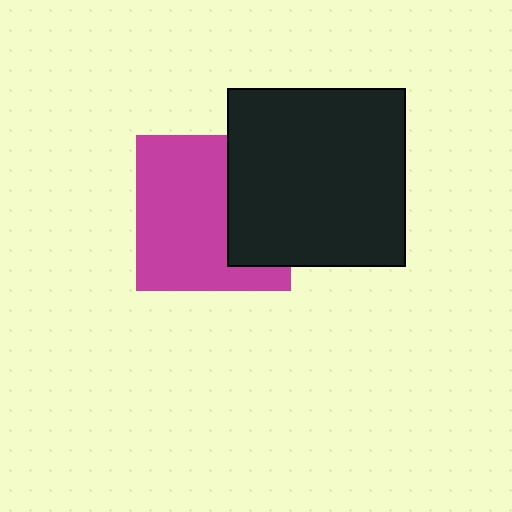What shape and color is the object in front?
The object in front is a black square.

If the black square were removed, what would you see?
You would see the complete magenta square.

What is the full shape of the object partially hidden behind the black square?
The partially hidden object is a magenta square.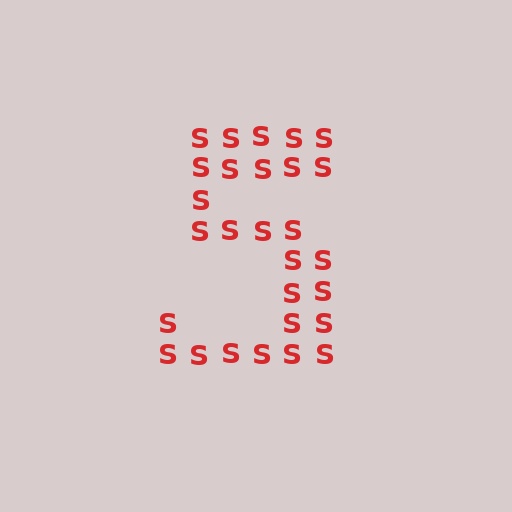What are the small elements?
The small elements are letter S's.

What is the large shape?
The large shape is the digit 5.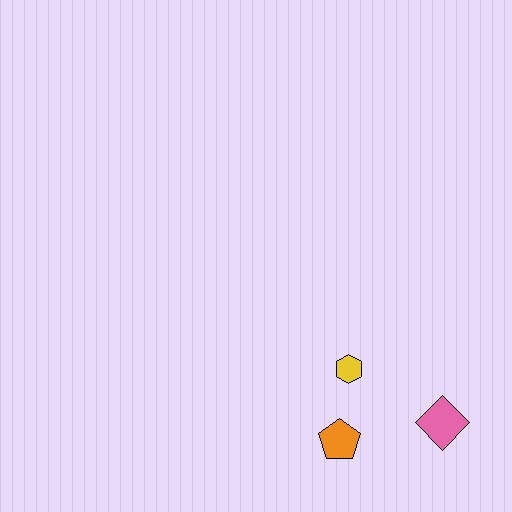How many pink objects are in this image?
There is 1 pink object.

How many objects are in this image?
There are 3 objects.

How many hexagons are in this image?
There is 1 hexagon.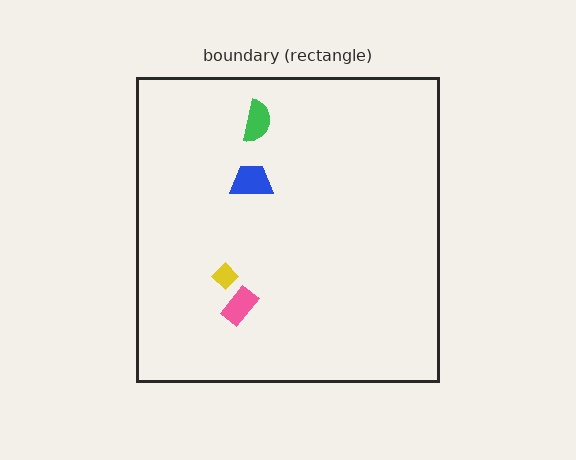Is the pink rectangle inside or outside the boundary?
Inside.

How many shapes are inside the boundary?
4 inside, 0 outside.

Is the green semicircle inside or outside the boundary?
Inside.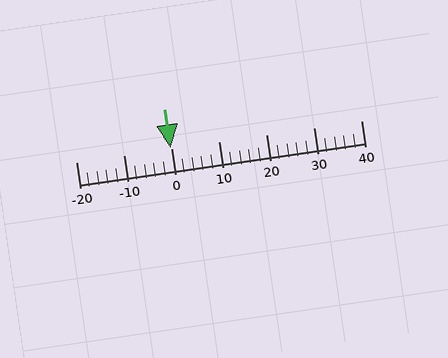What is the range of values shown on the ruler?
The ruler shows values from -20 to 40.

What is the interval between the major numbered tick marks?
The major tick marks are spaced 10 units apart.